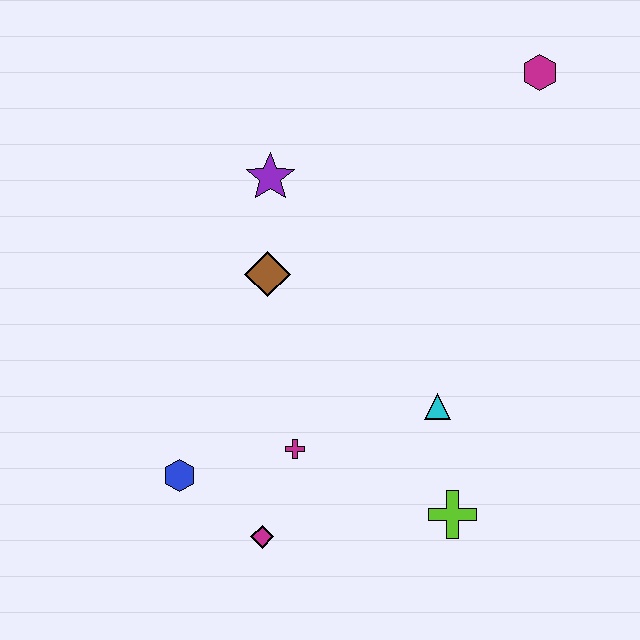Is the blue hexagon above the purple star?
No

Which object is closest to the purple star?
The brown diamond is closest to the purple star.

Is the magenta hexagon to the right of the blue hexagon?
Yes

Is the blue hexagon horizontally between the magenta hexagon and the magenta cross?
No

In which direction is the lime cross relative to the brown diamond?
The lime cross is below the brown diamond.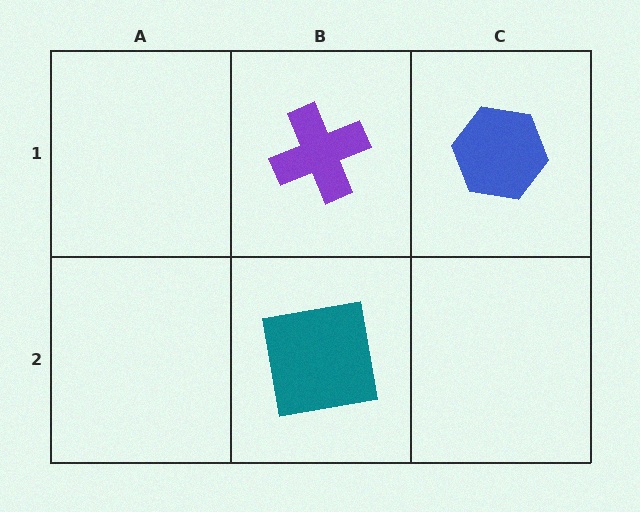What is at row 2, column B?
A teal square.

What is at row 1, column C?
A blue hexagon.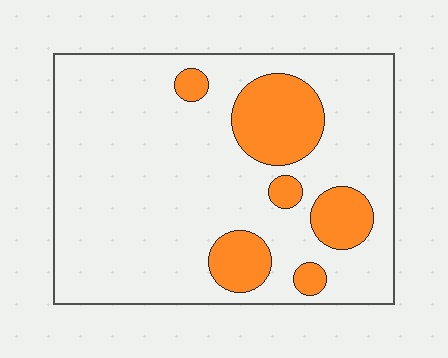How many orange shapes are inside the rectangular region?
6.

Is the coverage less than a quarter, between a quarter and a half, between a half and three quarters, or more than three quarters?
Less than a quarter.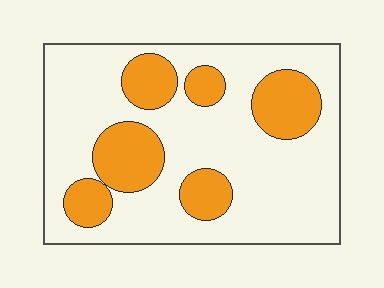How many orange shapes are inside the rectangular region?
6.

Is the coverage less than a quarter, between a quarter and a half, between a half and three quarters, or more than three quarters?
Between a quarter and a half.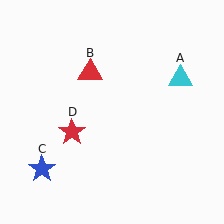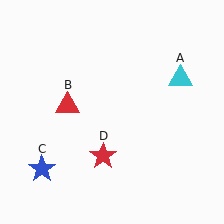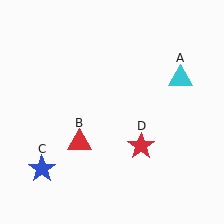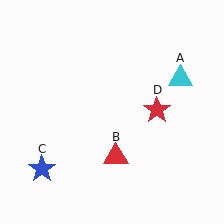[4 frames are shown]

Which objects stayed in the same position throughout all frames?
Cyan triangle (object A) and blue star (object C) remained stationary.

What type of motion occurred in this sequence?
The red triangle (object B), red star (object D) rotated counterclockwise around the center of the scene.